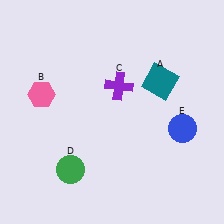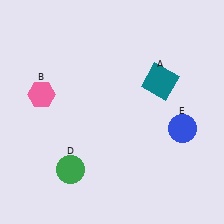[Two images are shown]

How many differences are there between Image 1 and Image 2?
There is 1 difference between the two images.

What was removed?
The purple cross (C) was removed in Image 2.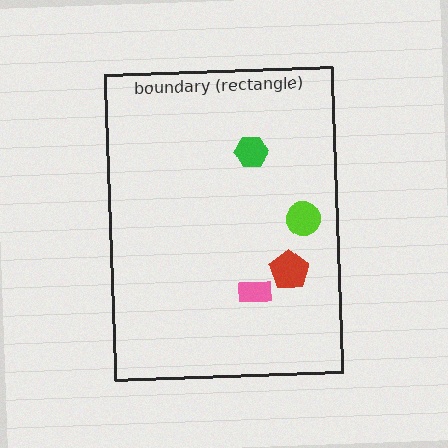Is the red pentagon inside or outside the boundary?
Inside.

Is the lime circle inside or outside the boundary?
Inside.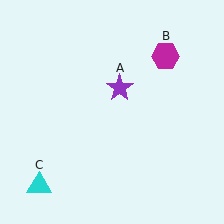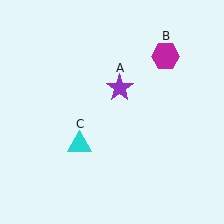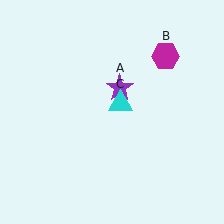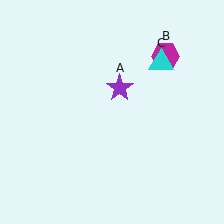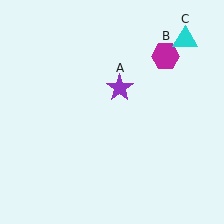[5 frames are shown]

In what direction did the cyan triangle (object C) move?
The cyan triangle (object C) moved up and to the right.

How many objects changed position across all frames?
1 object changed position: cyan triangle (object C).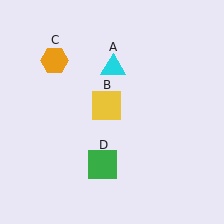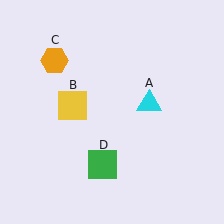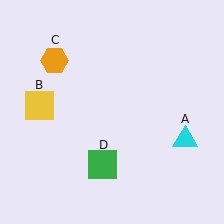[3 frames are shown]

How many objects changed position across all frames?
2 objects changed position: cyan triangle (object A), yellow square (object B).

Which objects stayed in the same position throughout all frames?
Orange hexagon (object C) and green square (object D) remained stationary.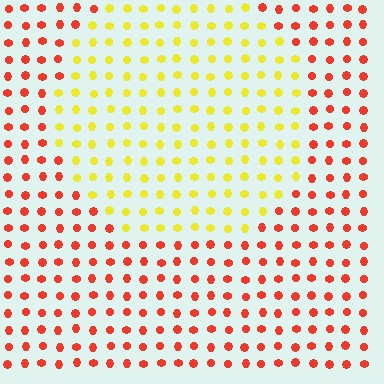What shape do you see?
I see a circle.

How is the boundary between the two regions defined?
The boundary is defined purely by a slight shift in hue (about 56 degrees). Spacing, size, and orientation are identical on both sides.